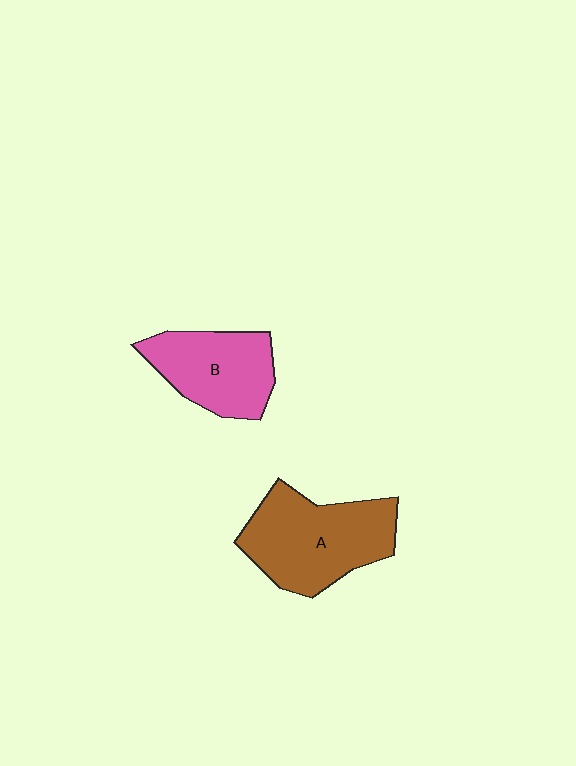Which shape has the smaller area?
Shape B (pink).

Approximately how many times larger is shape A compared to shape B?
Approximately 1.3 times.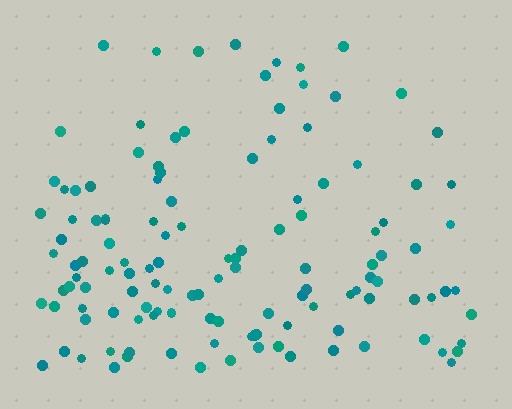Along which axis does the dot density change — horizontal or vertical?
Vertical.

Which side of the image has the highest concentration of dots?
The bottom.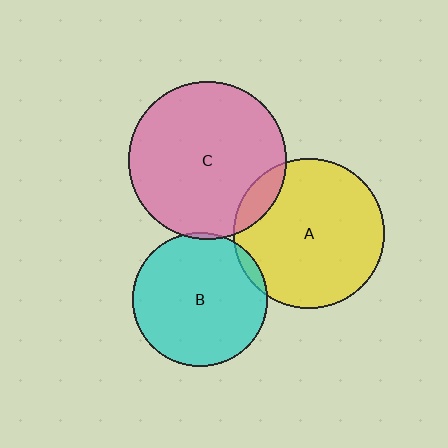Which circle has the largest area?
Circle C (pink).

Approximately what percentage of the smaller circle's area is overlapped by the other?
Approximately 5%.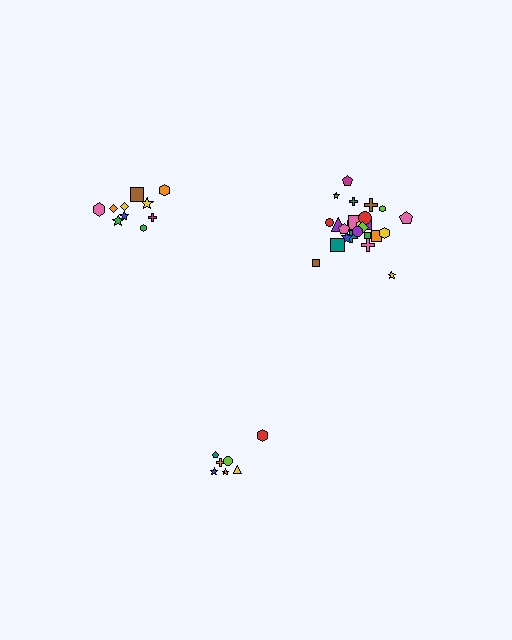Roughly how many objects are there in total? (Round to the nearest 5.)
Roughly 40 objects in total.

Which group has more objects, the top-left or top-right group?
The top-right group.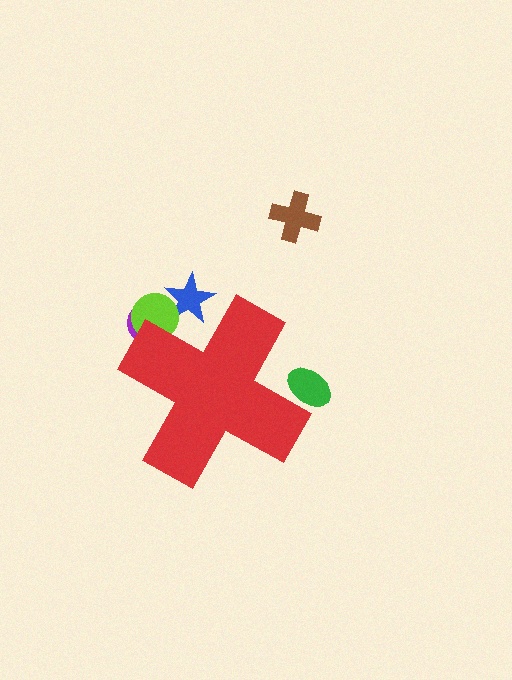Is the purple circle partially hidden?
Yes, the purple circle is partially hidden behind the red cross.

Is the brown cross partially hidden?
No, the brown cross is fully visible.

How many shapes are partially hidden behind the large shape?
4 shapes are partially hidden.